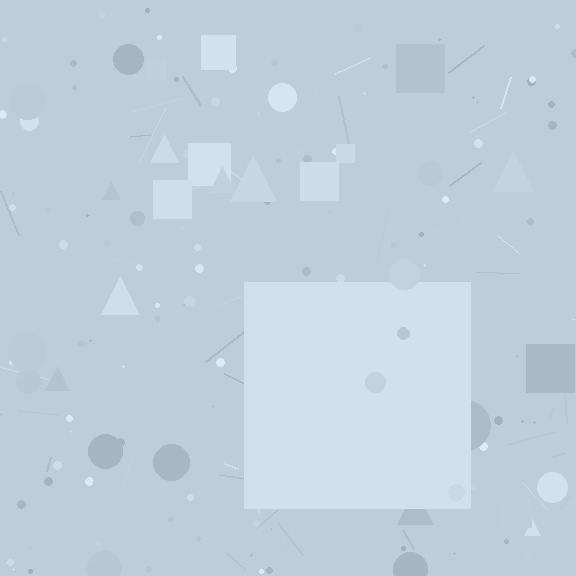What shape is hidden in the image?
A square is hidden in the image.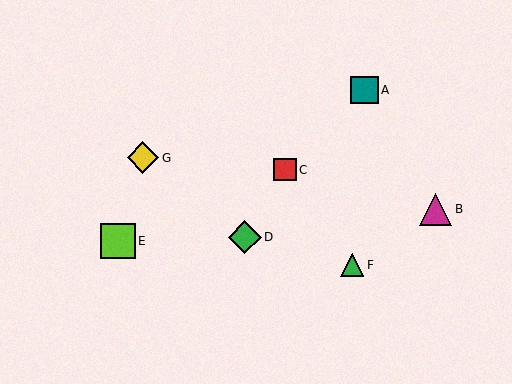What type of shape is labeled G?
Shape G is a yellow diamond.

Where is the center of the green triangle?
The center of the green triangle is at (352, 265).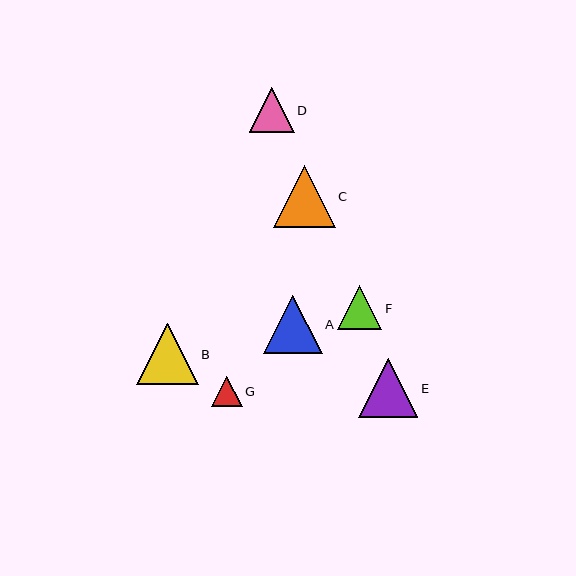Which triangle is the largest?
Triangle C is the largest with a size of approximately 61 pixels.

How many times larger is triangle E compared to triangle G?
Triangle E is approximately 1.9 times the size of triangle G.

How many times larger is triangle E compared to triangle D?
Triangle E is approximately 1.3 times the size of triangle D.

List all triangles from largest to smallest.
From largest to smallest: C, B, E, A, D, F, G.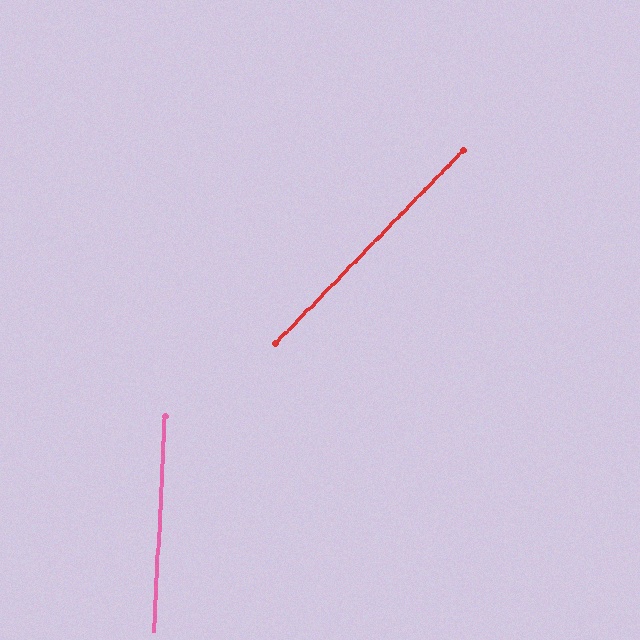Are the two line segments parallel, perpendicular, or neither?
Neither parallel nor perpendicular — they differ by about 41°.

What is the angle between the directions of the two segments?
Approximately 41 degrees.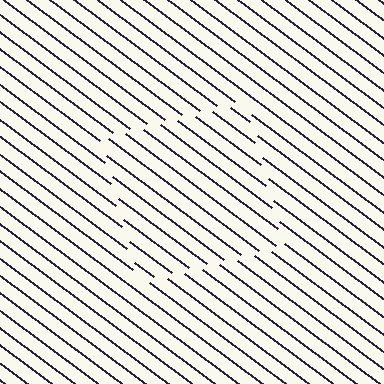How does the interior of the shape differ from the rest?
The interior of the shape contains the same grating, shifted by half a period — the contour is defined by the phase discontinuity where line-ends from the inner and outer gratings abut.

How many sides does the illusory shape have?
4 sides — the line-ends trace a square.